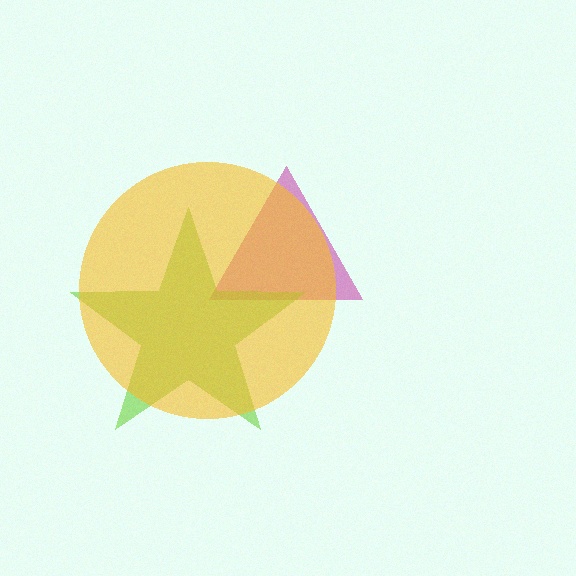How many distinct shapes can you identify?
There are 3 distinct shapes: a magenta triangle, a lime star, a yellow circle.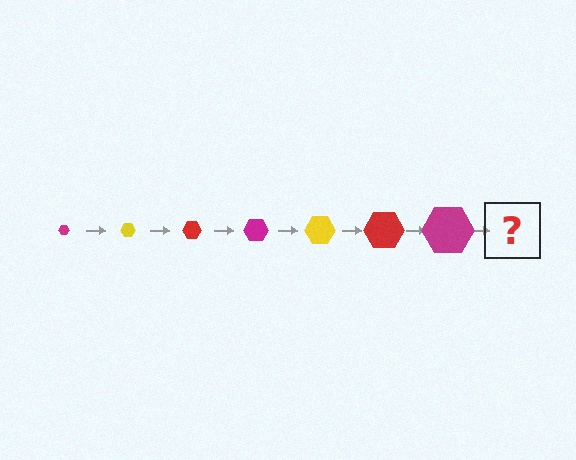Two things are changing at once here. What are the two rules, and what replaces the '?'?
The two rules are that the hexagon grows larger each step and the color cycles through magenta, yellow, and red. The '?' should be a yellow hexagon, larger than the previous one.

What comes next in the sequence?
The next element should be a yellow hexagon, larger than the previous one.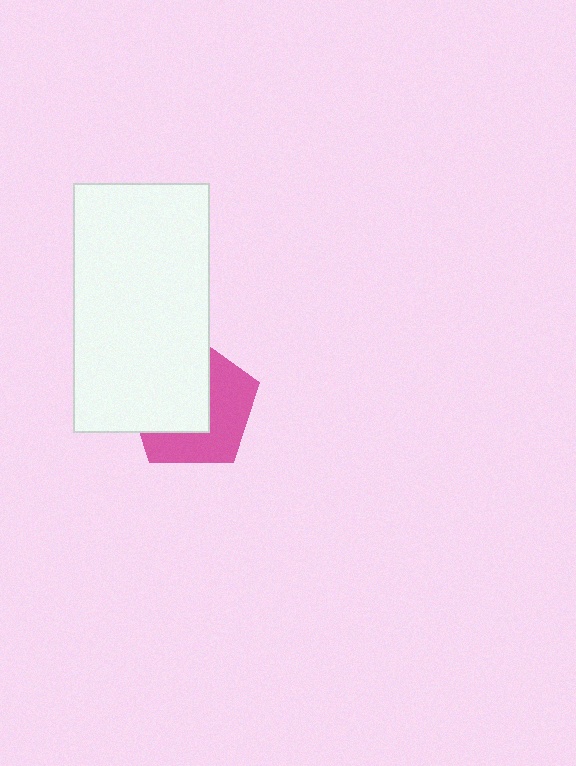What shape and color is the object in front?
The object in front is a white rectangle.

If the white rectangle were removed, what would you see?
You would see the complete pink pentagon.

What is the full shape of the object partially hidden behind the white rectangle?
The partially hidden object is a pink pentagon.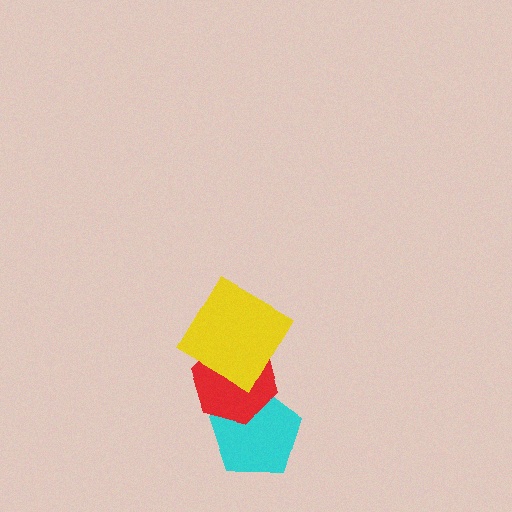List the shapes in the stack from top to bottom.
From top to bottom: the yellow diamond, the red hexagon, the cyan pentagon.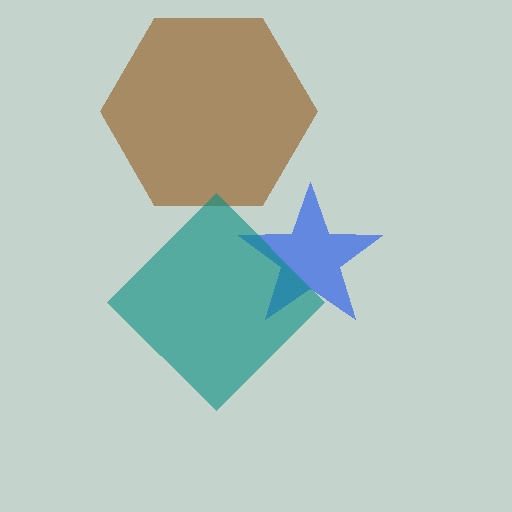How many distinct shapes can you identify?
There are 3 distinct shapes: a brown hexagon, a blue star, a teal diamond.